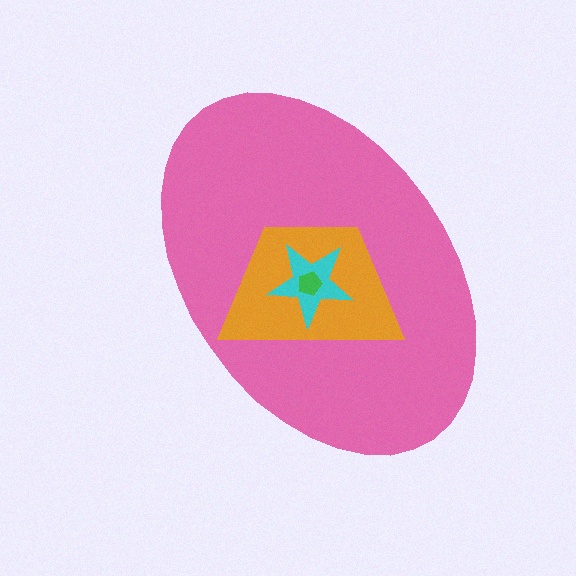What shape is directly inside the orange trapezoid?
The cyan star.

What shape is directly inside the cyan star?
The green pentagon.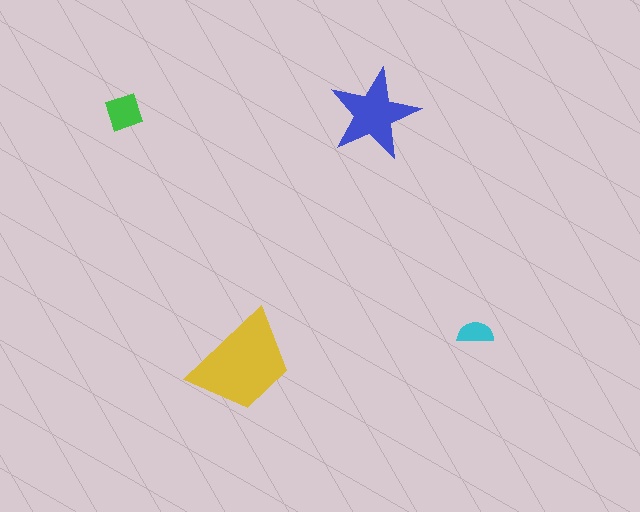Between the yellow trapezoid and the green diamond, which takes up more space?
The yellow trapezoid.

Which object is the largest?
The yellow trapezoid.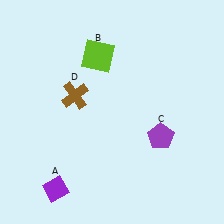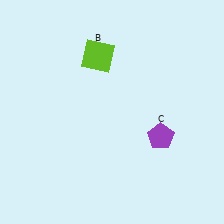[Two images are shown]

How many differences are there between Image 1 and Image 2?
There are 2 differences between the two images.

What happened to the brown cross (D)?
The brown cross (D) was removed in Image 2. It was in the top-left area of Image 1.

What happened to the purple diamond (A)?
The purple diamond (A) was removed in Image 2. It was in the bottom-left area of Image 1.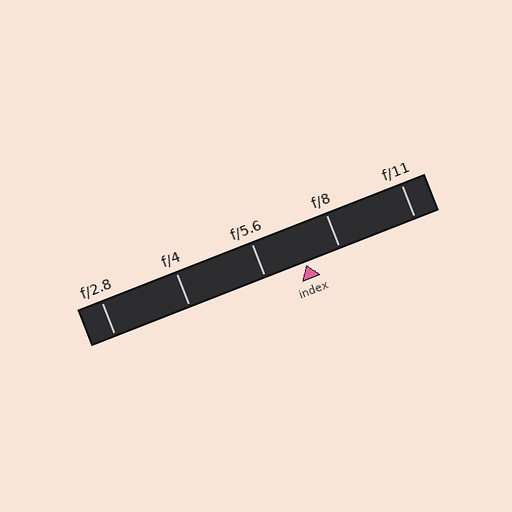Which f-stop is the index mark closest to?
The index mark is closest to f/8.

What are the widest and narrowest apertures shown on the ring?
The widest aperture shown is f/2.8 and the narrowest is f/11.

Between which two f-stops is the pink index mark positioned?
The index mark is between f/5.6 and f/8.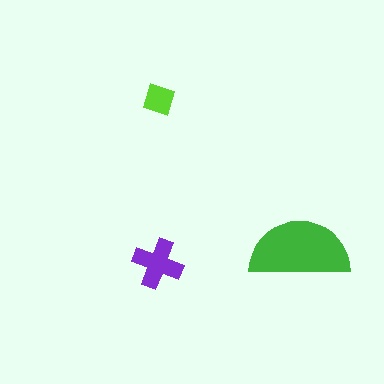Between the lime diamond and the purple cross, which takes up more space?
The purple cross.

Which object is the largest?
The green semicircle.